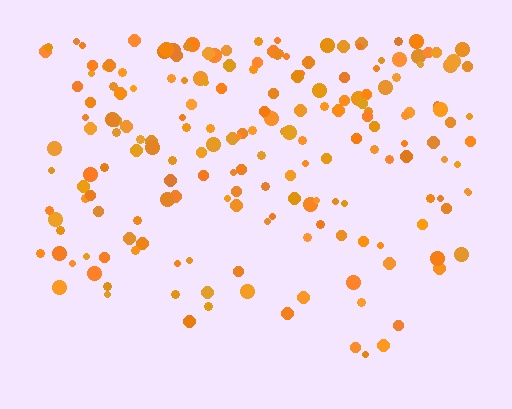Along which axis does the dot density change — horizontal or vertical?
Vertical.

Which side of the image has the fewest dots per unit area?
The bottom.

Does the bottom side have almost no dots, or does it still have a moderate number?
Still a moderate number, just noticeably fewer than the top.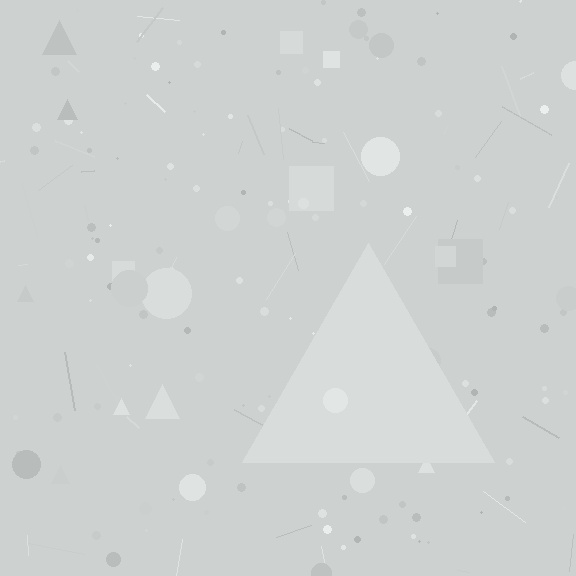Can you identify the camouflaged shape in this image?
The camouflaged shape is a triangle.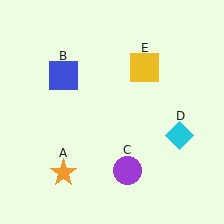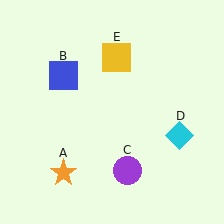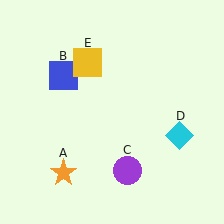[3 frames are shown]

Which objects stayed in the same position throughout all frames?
Orange star (object A) and blue square (object B) and purple circle (object C) and cyan diamond (object D) remained stationary.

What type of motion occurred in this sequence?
The yellow square (object E) rotated counterclockwise around the center of the scene.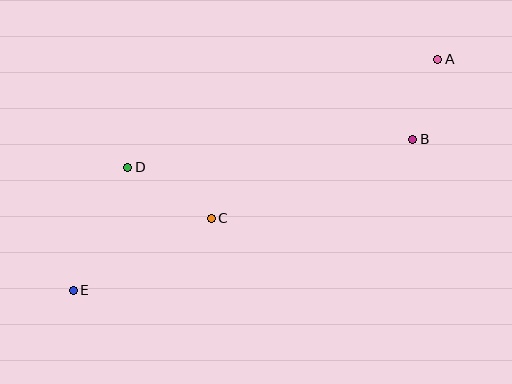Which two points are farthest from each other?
Points A and E are farthest from each other.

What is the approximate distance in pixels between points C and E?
The distance between C and E is approximately 156 pixels.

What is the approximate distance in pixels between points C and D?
The distance between C and D is approximately 98 pixels.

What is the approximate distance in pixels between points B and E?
The distance between B and E is approximately 372 pixels.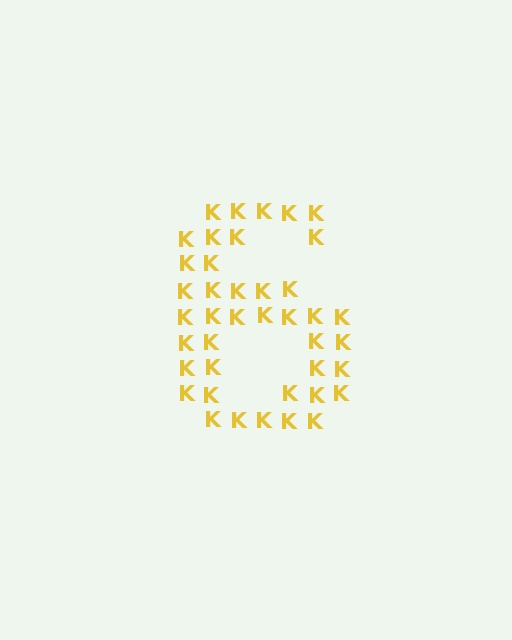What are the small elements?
The small elements are letter K's.